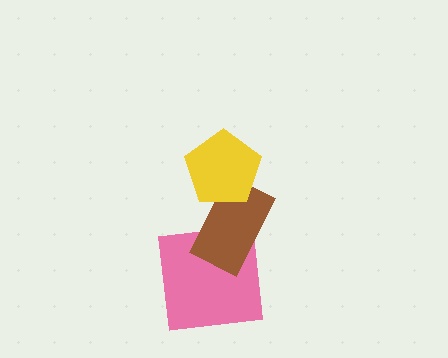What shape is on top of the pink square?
The brown rectangle is on top of the pink square.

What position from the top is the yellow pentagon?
The yellow pentagon is 1st from the top.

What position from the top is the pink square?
The pink square is 3rd from the top.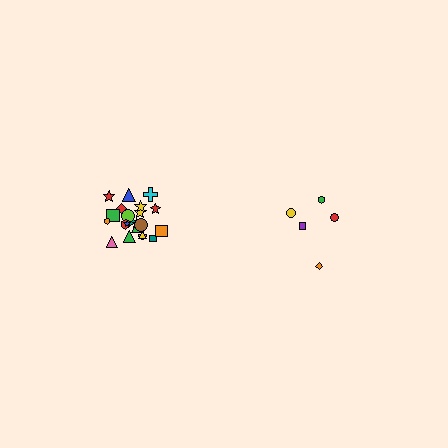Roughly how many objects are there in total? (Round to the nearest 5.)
Roughly 25 objects in total.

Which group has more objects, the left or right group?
The left group.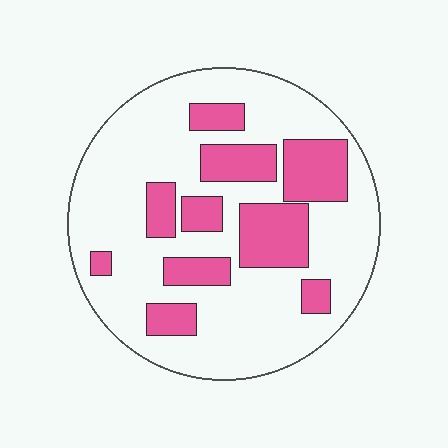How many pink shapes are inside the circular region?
10.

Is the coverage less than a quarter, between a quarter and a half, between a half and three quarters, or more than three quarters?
Between a quarter and a half.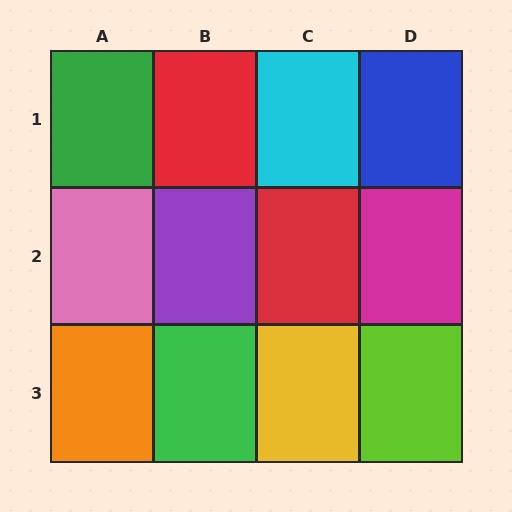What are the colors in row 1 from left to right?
Green, red, cyan, blue.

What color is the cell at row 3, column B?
Green.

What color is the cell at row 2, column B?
Purple.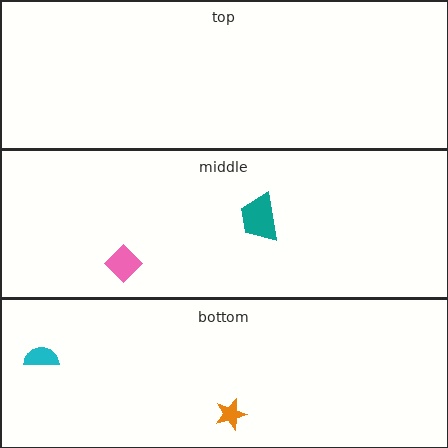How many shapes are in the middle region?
2.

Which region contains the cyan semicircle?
The bottom region.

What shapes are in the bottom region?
The cyan semicircle, the orange star.